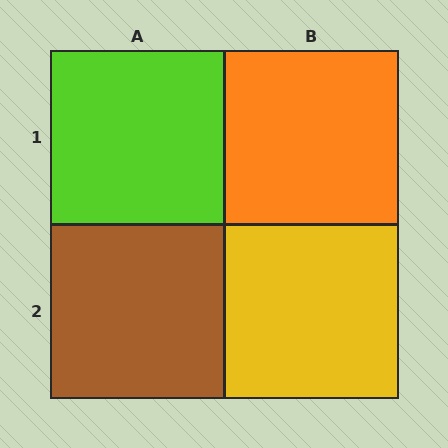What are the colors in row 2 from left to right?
Brown, yellow.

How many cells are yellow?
1 cell is yellow.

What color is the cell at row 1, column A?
Lime.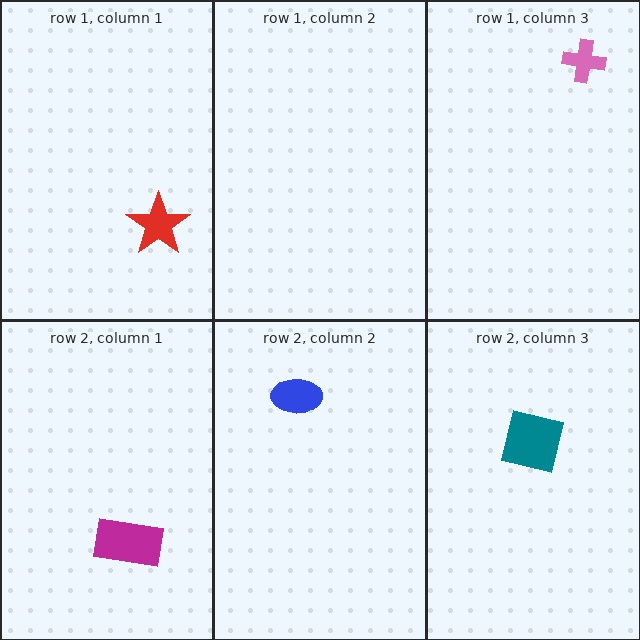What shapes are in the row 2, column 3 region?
The teal square.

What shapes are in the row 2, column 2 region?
The blue ellipse.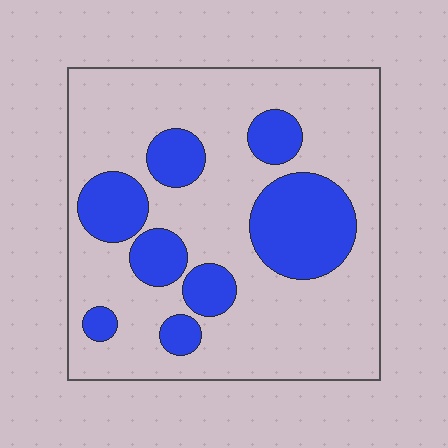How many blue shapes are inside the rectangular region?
8.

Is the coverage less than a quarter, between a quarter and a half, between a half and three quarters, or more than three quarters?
Between a quarter and a half.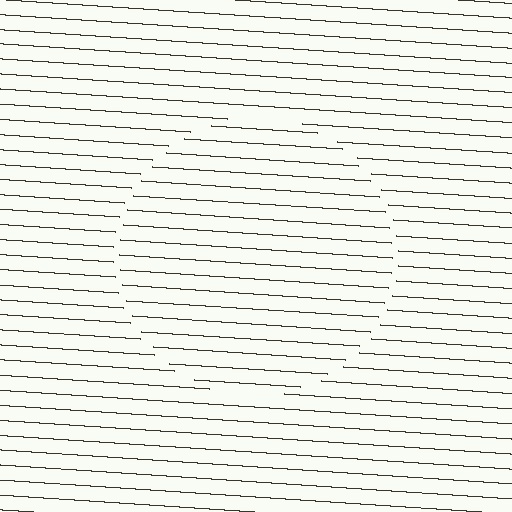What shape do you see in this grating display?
An illusory circle. The interior of the shape contains the same grating, shifted by half a period — the contour is defined by the phase discontinuity where line-ends from the inner and outer gratings abut.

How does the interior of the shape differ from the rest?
The interior of the shape contains the same grating, shifted by half a period — the contour is defined by the phase discontinuity where line-ends from the inner and outer gratings abut.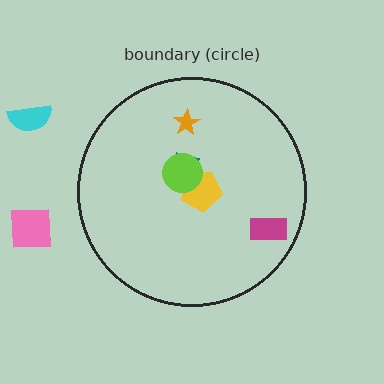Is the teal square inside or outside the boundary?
Inside.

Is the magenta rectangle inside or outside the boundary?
Inside.